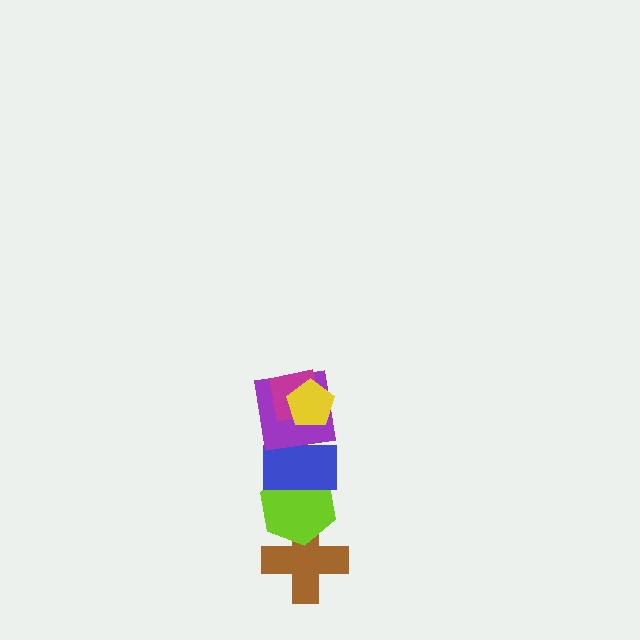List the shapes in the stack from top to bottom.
From top to bottom: the yellow pentagon, the magenta square, the purple square, the blue rectangle, the lime hexagon, the brown cross.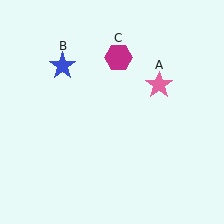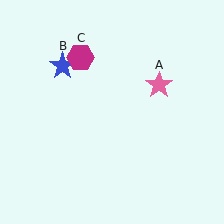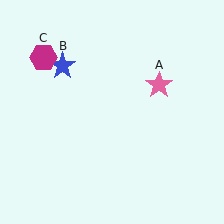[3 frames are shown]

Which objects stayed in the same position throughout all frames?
Pink star (object A) and blue star (object B) remained stationary.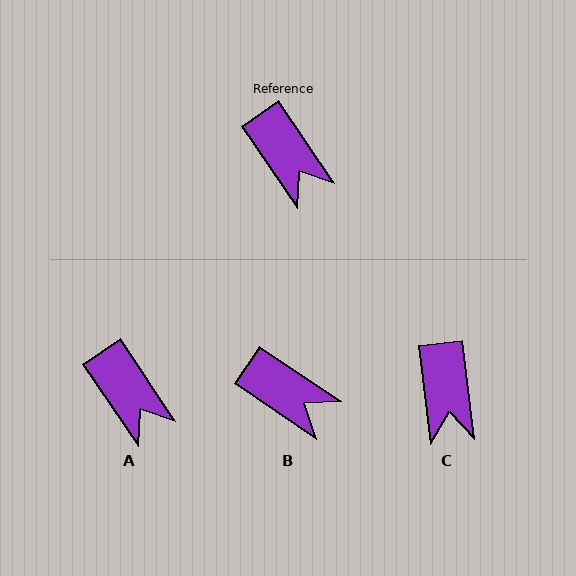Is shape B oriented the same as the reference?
No, it is off by about 22 degrees.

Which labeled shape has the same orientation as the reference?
A.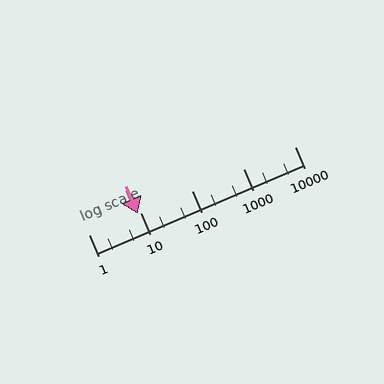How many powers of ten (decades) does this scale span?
The scale spans 4 decades, from 1 to 10000.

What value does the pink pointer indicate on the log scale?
The pointer indicates approximately 9.1.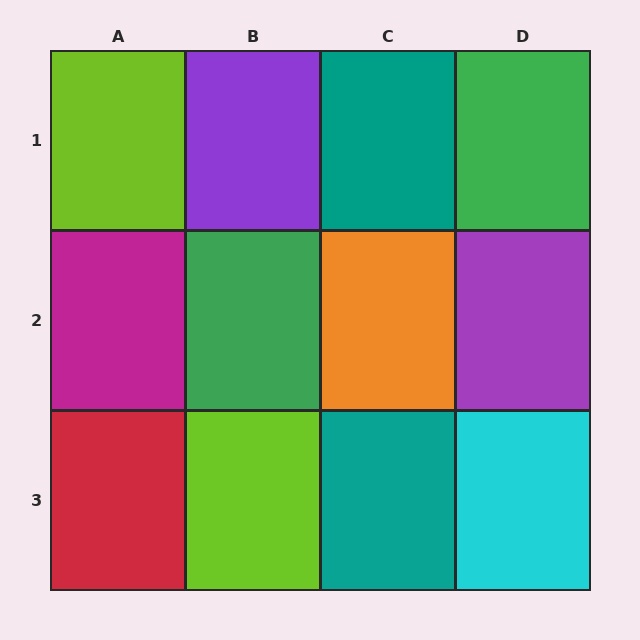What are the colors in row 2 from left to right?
Magenta, green, orange, purple.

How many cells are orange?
1 cell is orange.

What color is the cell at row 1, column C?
Teal.